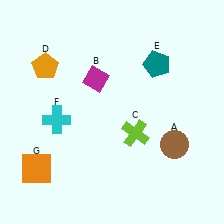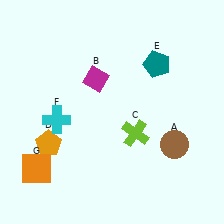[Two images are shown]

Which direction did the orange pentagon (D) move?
The orange pentagon (D) moved down.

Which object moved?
The orange pentagon (D) moved down.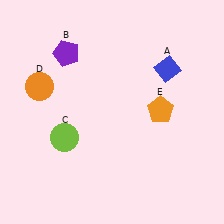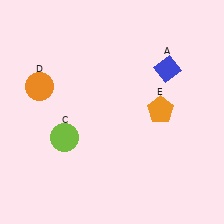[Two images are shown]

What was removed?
The purple pentagon (B) was removed in Image 2.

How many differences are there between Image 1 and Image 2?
There is 1 difference between the two images.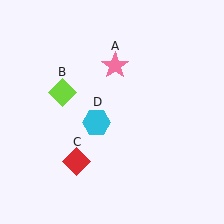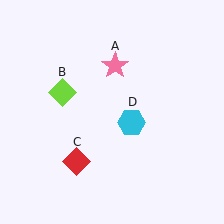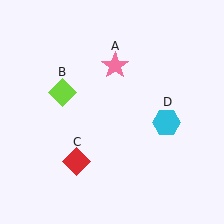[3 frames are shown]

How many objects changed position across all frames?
1 object changed position: cyan hexagon (object D).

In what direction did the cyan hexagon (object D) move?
The cyan hexagon (object D) moved right.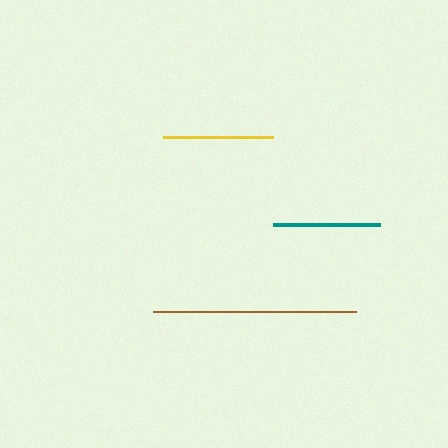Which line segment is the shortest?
The teal line is the shortest at approximately 107 pixels.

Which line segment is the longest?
The brown line is the longest at approximately 203 pixels.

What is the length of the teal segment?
The teal segment is approximately 107 pixels long.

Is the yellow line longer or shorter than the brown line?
The brown line is longer than the yellow line.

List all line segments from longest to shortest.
From longest to shortest: brown, yellow, teal.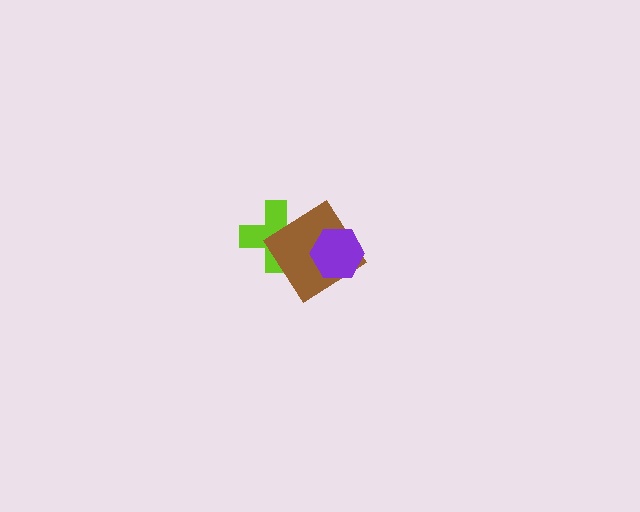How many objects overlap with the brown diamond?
2 objects overlap with the brown diamond.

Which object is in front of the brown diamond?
The purple hexagon is in front of the brown diamond.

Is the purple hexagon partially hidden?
No, no other shape covers it.